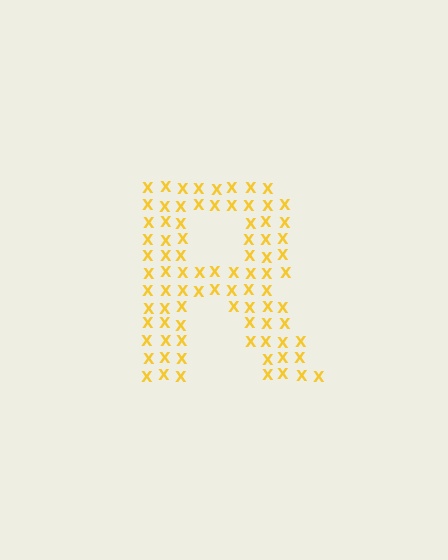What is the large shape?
The large shape is the letter R.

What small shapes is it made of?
It is made of small letter X's.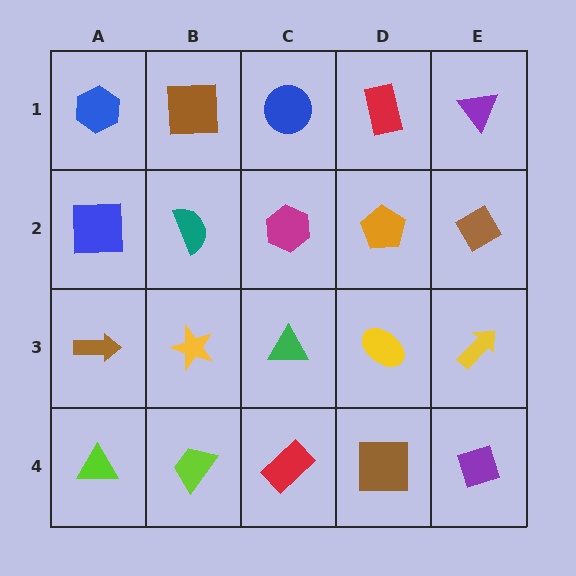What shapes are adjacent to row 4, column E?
A yellow arrow (row 3, column E), a brown square (row 4, column D).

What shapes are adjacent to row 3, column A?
A blue square (row 2, column A), a lime triangle (row 4, column A), a yellow star (row 3, column B).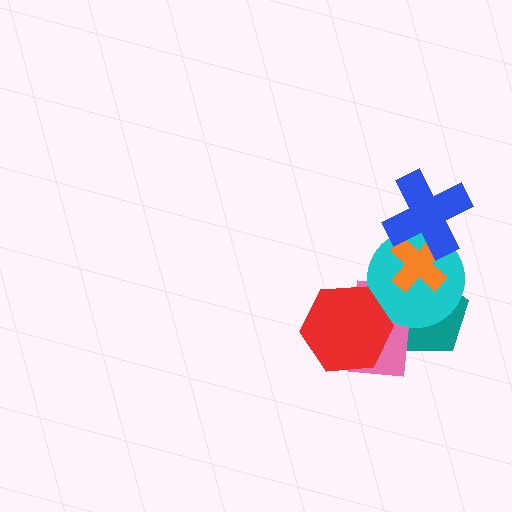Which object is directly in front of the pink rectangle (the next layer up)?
The cyan circle is directly in front of the pink rectangle.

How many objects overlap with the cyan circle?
5 objects overlap with the cyan circle.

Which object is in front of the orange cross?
The blue cross is in front of the orange cross.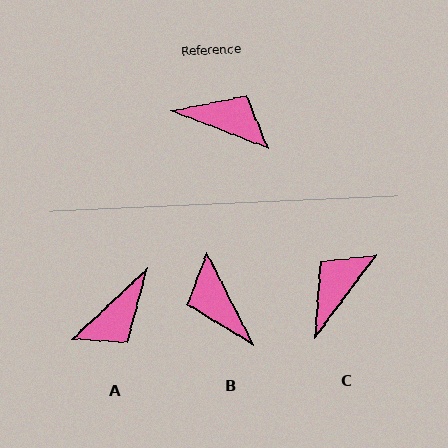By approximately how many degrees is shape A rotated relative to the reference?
Approximately 115 degrees clockwise.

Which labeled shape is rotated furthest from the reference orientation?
B, about 138 degrees away.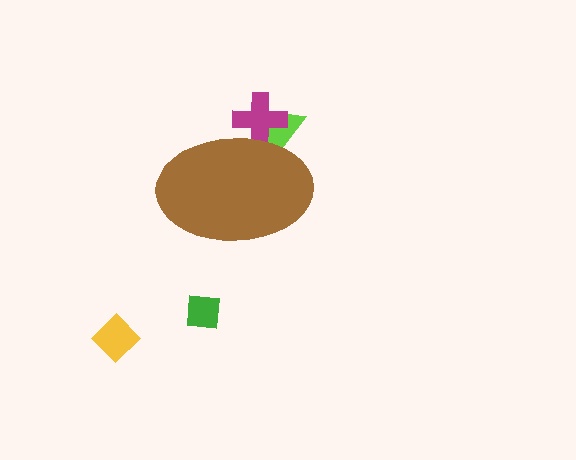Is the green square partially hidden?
No, the green square is fully visible.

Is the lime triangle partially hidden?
Yes, the lime triangle is partially hidden behind the brown ellipse.